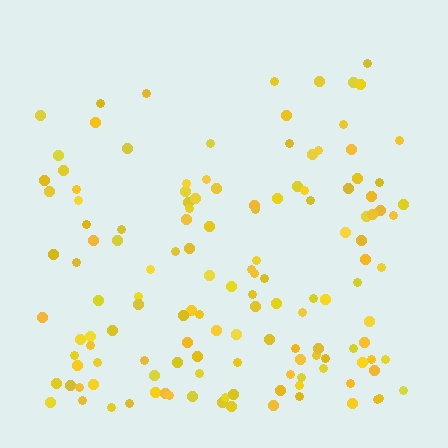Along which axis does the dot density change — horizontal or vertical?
Vertical.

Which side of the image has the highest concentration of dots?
The bottom.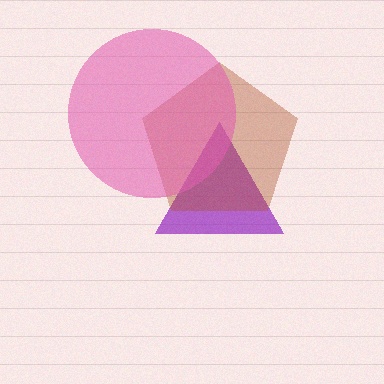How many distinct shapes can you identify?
There are 3 distinct shapes: a purple triangle, a brown pentagon, a pink circle.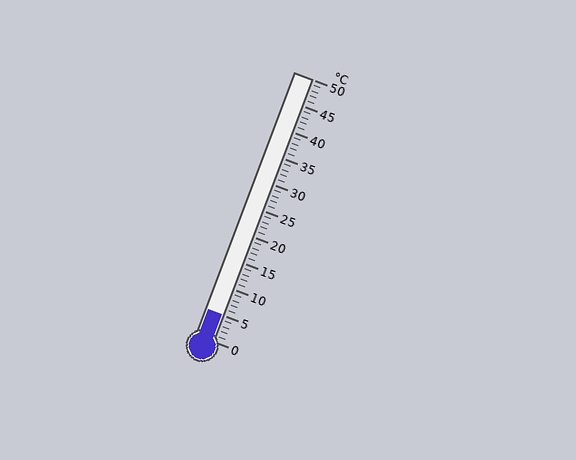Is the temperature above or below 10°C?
The temperature is below 10°C.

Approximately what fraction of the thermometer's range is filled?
The thermometer is filled to approximately 10% of its range.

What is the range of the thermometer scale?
The thermometer scale ranges from 0°C to 50°C.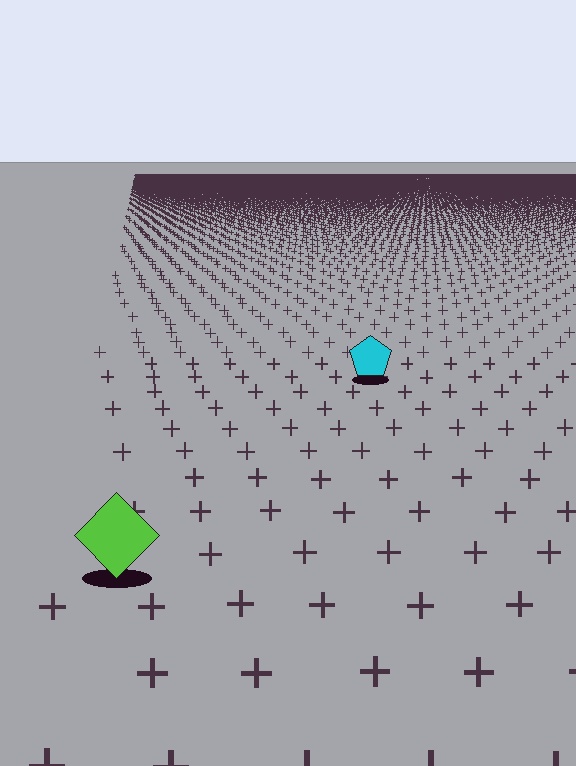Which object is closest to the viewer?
The lime diamond is closest. The texture marks near it are larger and more spread out.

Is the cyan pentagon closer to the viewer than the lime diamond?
No. The lime diamond is closer — you can tell from the texture gradient: the ground texture is coarser near it.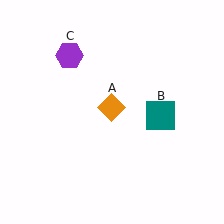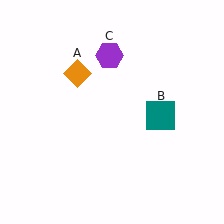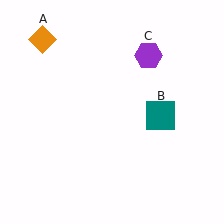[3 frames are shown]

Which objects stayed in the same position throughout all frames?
Teal square (object B) remained stationary.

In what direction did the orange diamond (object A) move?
The orange diamond (object A) moved up and to the left.